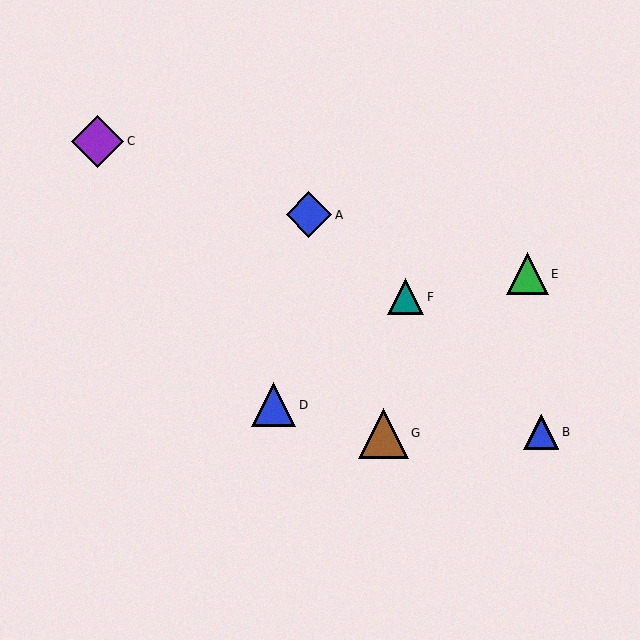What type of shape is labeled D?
Shape D is a blue triangle.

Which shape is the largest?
The purple diamond (labeled C) is the largest.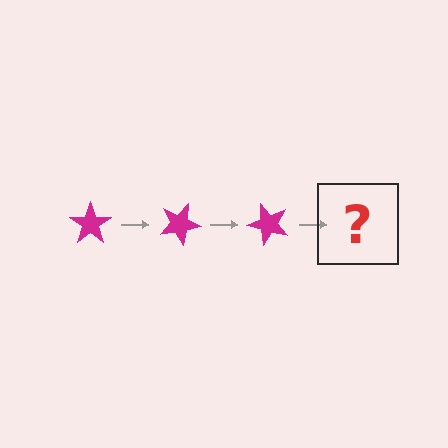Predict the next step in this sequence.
The next step is a magenta star rotated 75 degrees.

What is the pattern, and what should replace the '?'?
The pattern is that the star rotates 25 degrees each step. The '?' should be a magenta star rotated 75 degrees.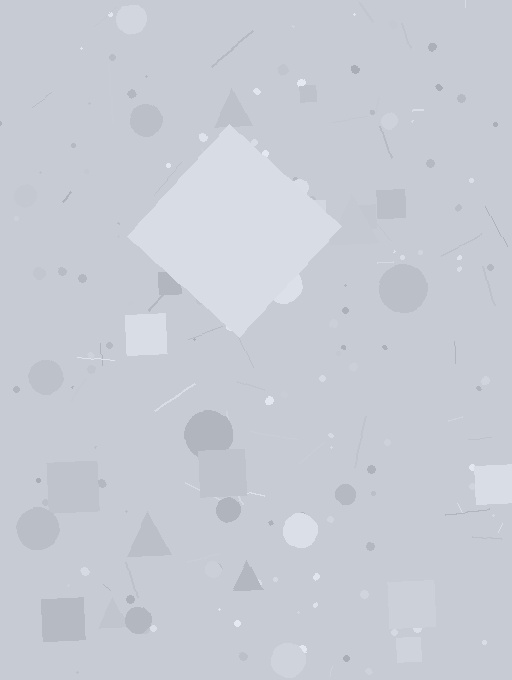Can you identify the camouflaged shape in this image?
The camouflaged shape is a diamond.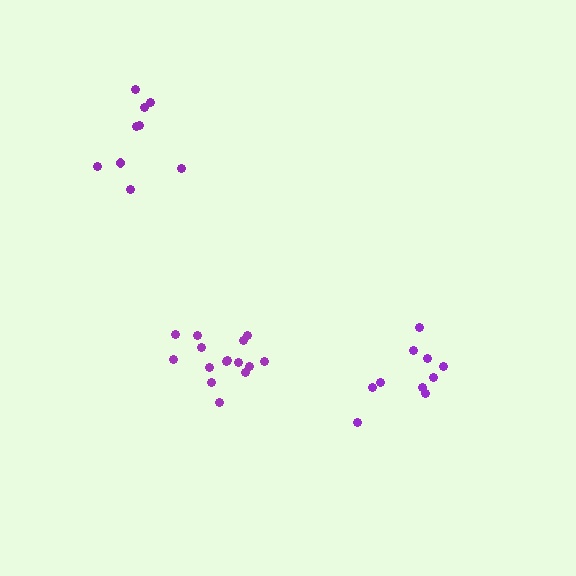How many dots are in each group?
Group 1: 10 dots, Group 2: 15 dots, Group 3: 9 dots (34 total).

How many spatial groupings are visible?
There are 3 spatial groupings.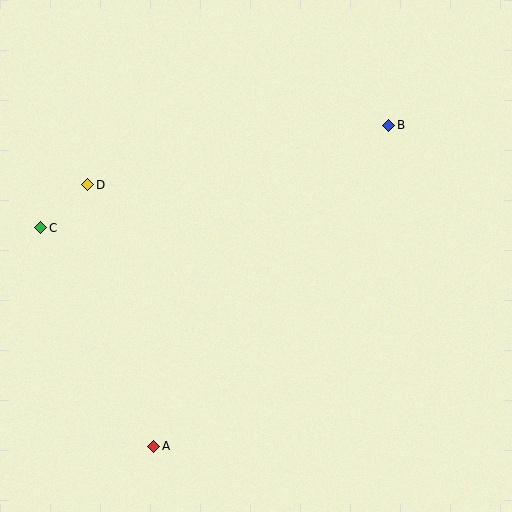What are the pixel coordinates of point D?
Point D is at (88, 185).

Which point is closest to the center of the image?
Point D at (88, 185) is closest to the center.